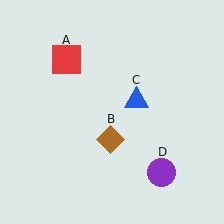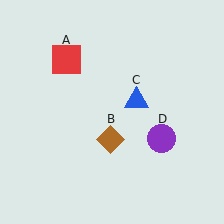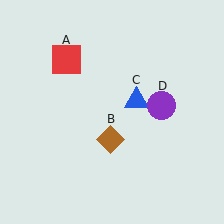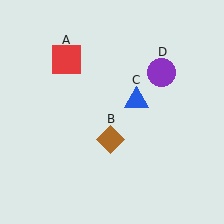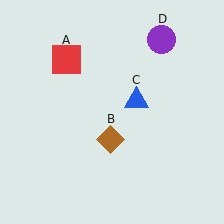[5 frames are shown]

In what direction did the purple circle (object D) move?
The purple circle (object D) moved up.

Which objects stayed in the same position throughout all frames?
Red square (object A) and brown diamond (object B) and blue triangle (object C) remained stationary.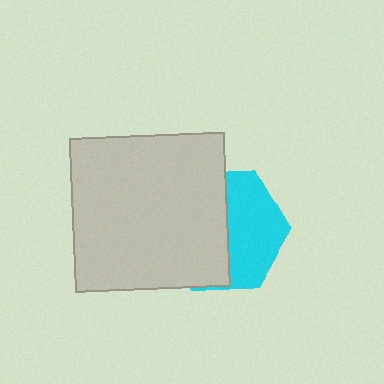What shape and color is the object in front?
The object in front is a light gray square.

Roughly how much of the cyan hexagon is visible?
About half of it is visible (roughly 46%).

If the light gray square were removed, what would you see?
You would see the complete cyan hexagon.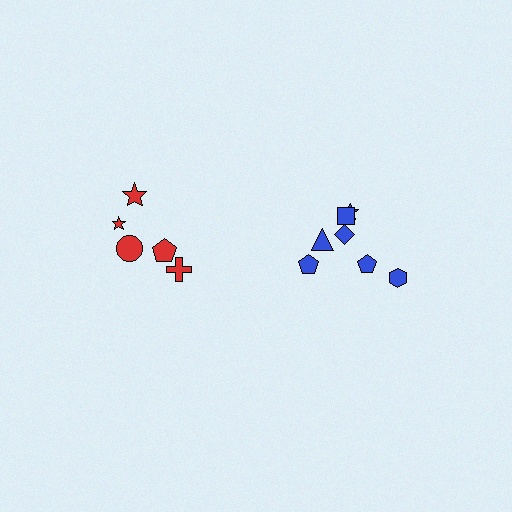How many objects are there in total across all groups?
There are 12 objects.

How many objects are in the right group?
There are 7 objects.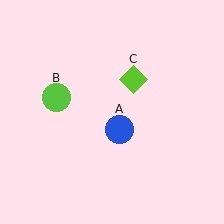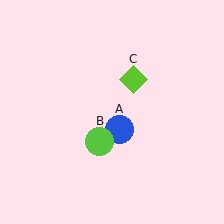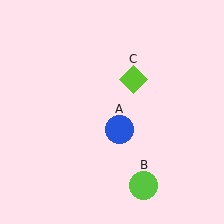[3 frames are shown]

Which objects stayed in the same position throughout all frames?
Blue circle (object A) and lime diamond (object C) remained stationary.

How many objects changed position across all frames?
1 object changed position: lime circle (object B).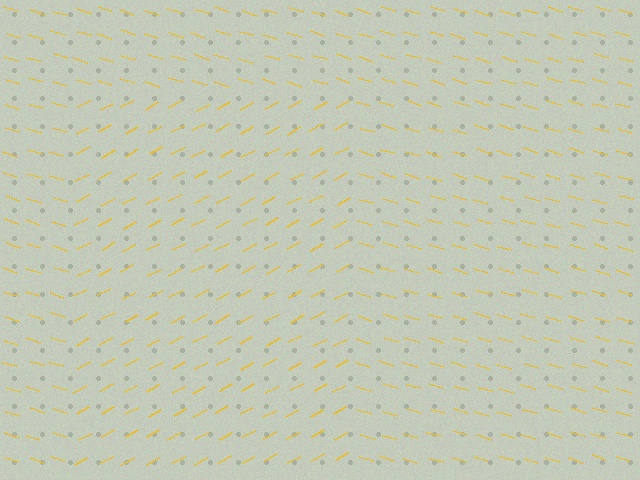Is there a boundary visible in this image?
Yes, there is a texture boundary formed by a change in line orientation.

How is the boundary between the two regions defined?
The boundary is defined purely by a change in line orientation (approximately 45 degrees difference). All lines are the same color and thickness.